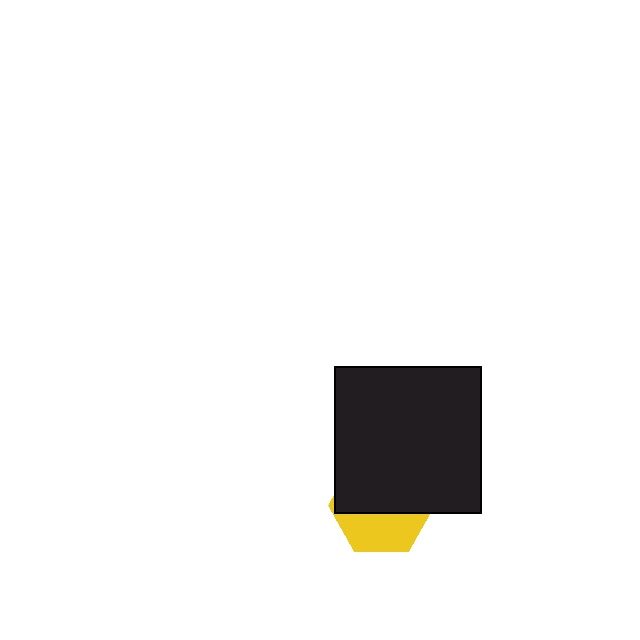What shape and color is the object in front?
The object in front is a black square.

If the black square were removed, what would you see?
You would see the complete yellow hexagon.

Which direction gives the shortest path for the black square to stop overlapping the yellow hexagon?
Moving up gives the shortest separation.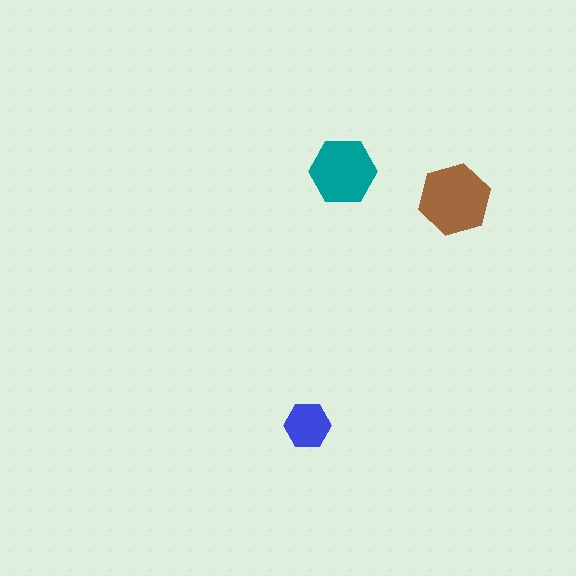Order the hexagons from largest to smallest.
the brown one, the teal one, the blue one.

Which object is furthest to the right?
The brown hexagon is rightmost.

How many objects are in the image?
There are 3 objects in the image.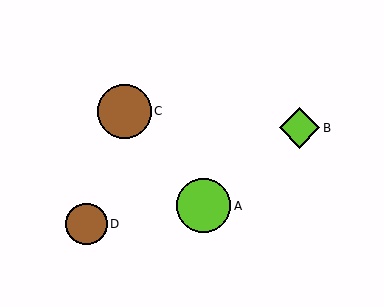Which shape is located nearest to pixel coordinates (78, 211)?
The brown circle (labeled D) at (86, 224) is nearest to that location.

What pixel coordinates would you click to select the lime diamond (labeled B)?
Click at (299, 128) to select the lime diamond B.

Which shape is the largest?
The lime circle (labeled A) is the largest.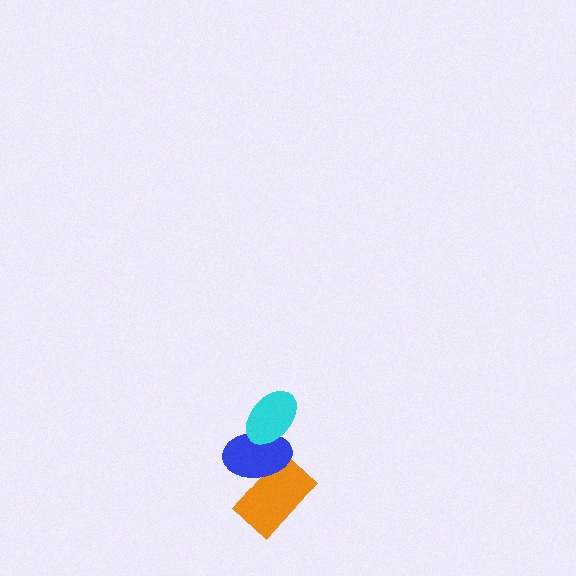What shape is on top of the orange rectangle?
The blue ellipse is on top of the orange rectangle.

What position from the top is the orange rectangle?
The orange rectangle is 3rd from the top.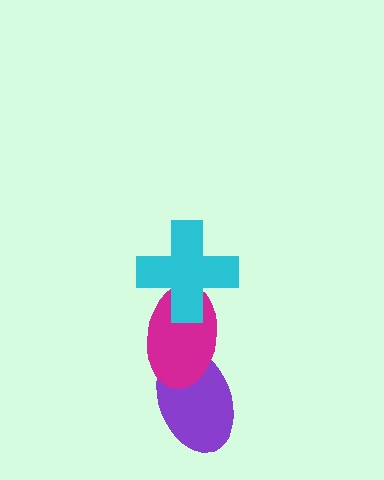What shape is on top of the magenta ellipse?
The cyan cross is on top of the magenta ellipse.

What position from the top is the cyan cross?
The cyan cross is 1st from the top.